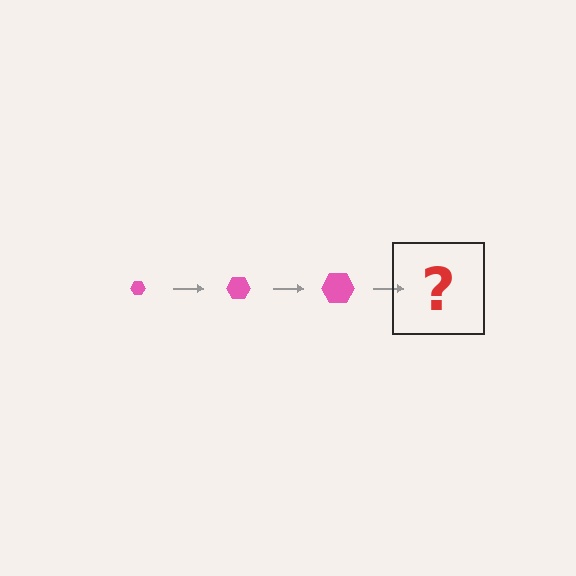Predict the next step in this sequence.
The next step is a pink hexagon, larger than the previous one.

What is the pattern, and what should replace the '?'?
The pattern is that the hexagon gets progressively larger each step. The '?' should be a pink hexagon, larger than the previous one.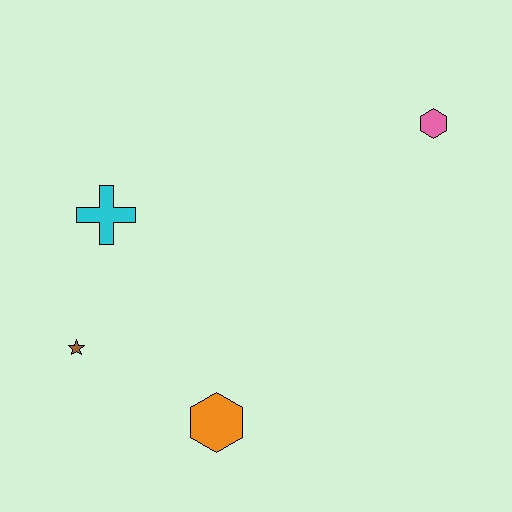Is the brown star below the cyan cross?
Yes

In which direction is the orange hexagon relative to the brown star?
The orange hexagon is to the right of the brown star.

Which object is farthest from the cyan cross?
The pink hexagon is farthest from the cyan cross.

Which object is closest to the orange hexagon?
The brown star is closest to the orange hexagon.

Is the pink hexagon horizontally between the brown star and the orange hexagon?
No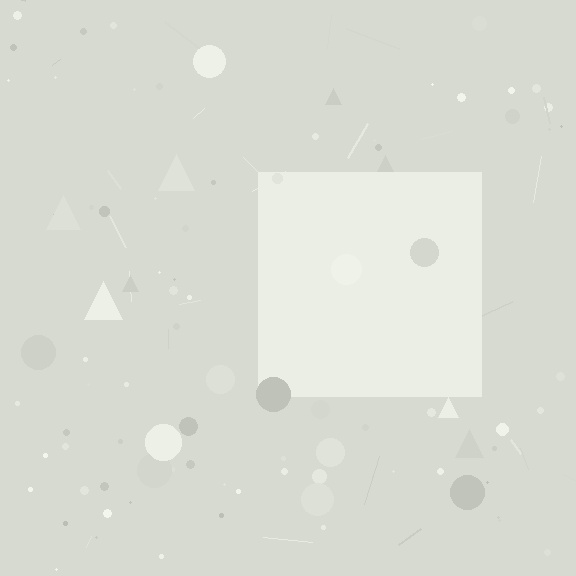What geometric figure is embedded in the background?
A square is embedded in the background.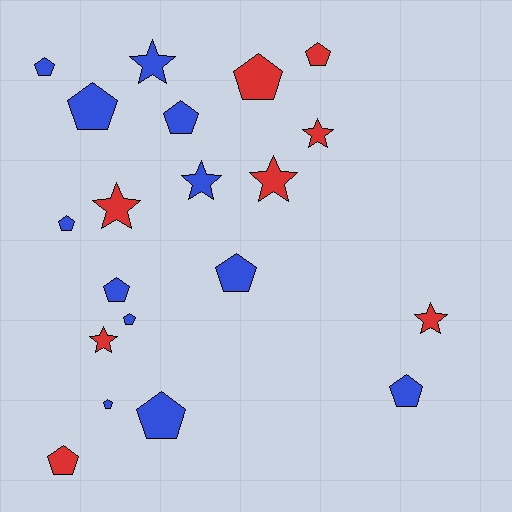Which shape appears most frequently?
Pentagon, with 13 objects.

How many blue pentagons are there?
There are 10 blue pentagons.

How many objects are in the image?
There are 20 objects.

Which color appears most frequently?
Blue, with 12 objects.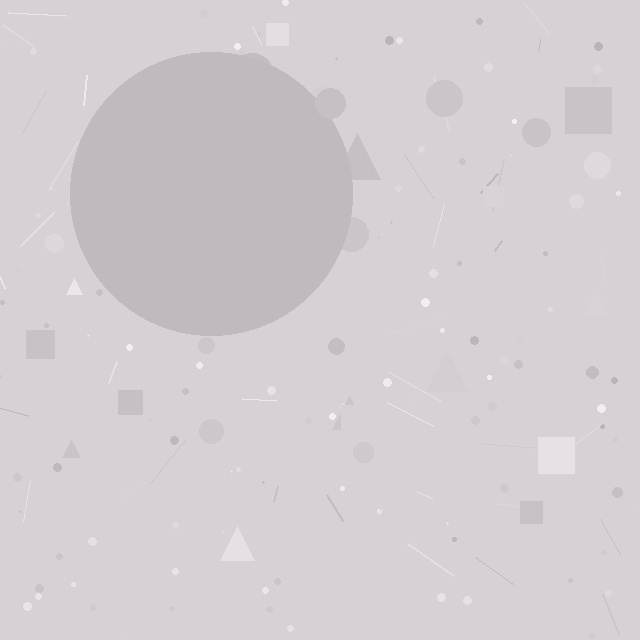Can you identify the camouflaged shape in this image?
The camouflaged shape is a circle.